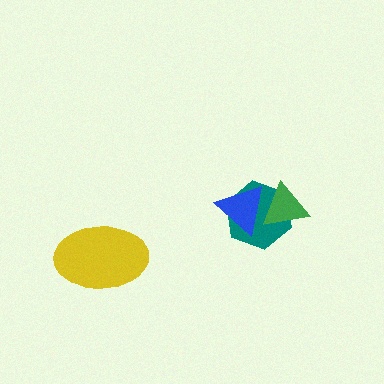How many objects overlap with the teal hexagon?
2 objects overlap with the teal hexagon.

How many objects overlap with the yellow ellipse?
0 objects overlap with the yellow ellipse.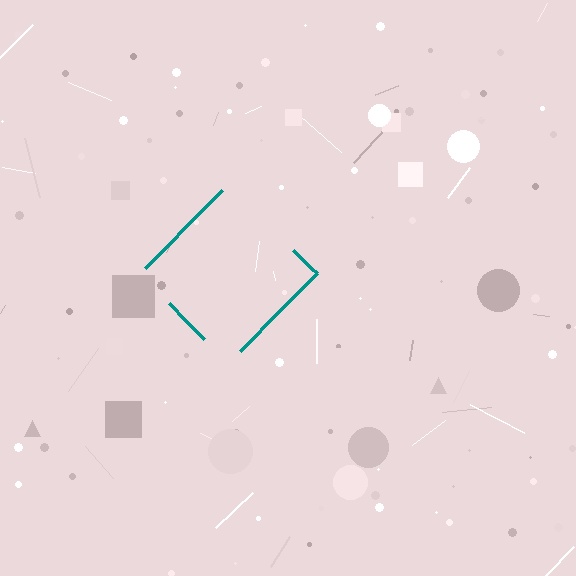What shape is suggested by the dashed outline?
The dashed outline suggests a diamond.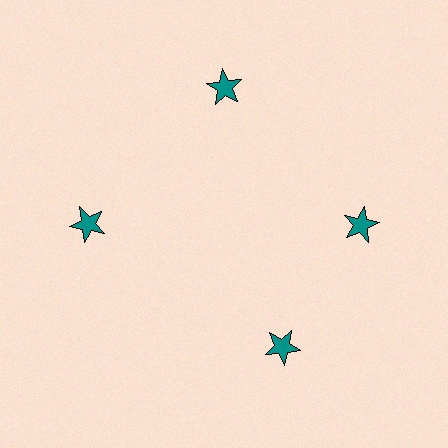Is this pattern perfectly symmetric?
No. The 4 teal stars are arranged in a ring, but one element near the 6 o'clock position is rotated out of alignment along the ring, breaking the 4-fold rotational symmetry.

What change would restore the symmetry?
The symmetry would be restored by rotating it back into even spacing with its neighbors so that all 4 stars sit at equal angles and equal distance from the center.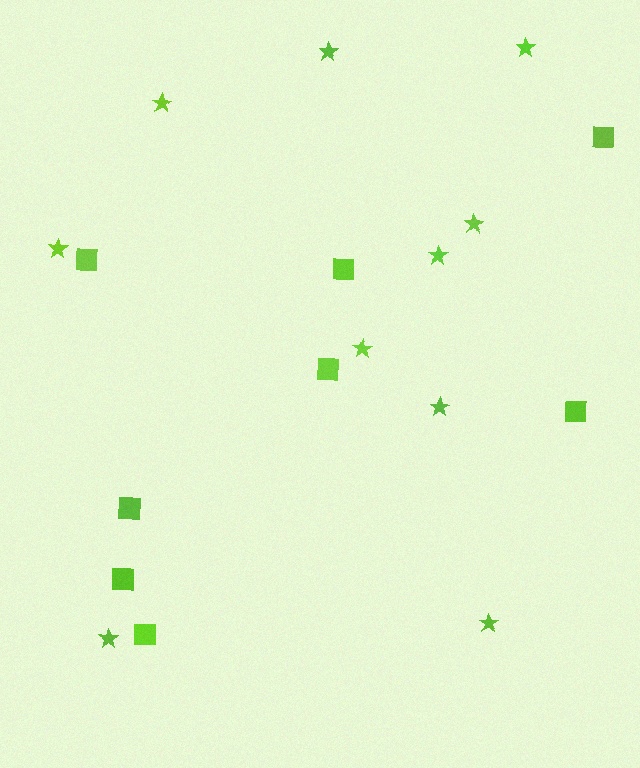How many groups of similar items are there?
There are 2 groups: one group of stars (10) and one group of squares (8).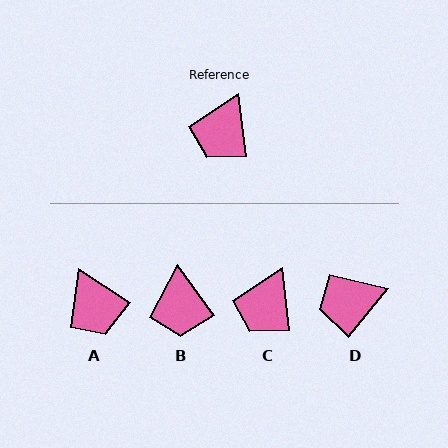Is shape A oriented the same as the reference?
No, it is off by about 49 degrees.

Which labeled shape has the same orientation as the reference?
C.